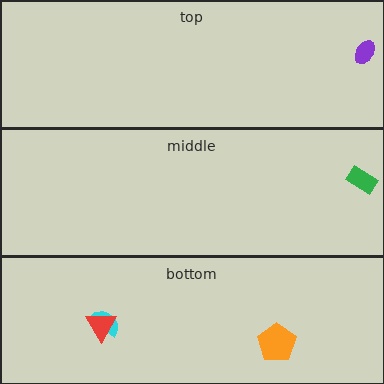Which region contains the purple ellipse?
The top region.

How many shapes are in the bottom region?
3.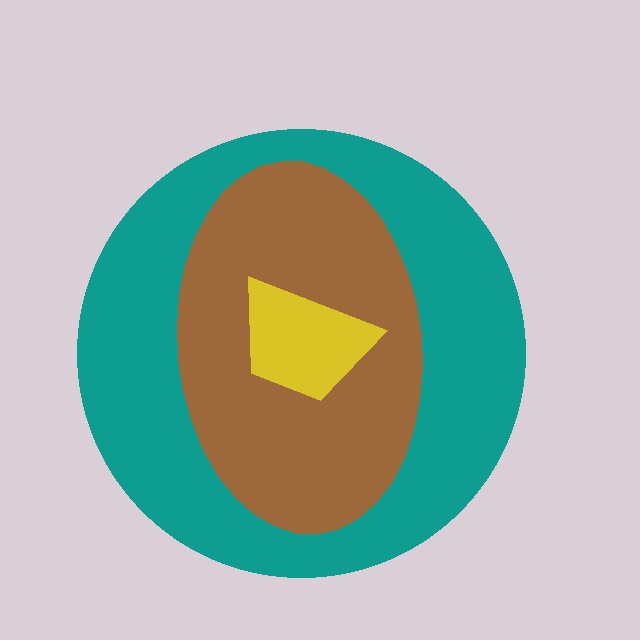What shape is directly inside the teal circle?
The brown ellipse.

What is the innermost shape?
The yellow trapezoid.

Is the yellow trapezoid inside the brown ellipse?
Yes.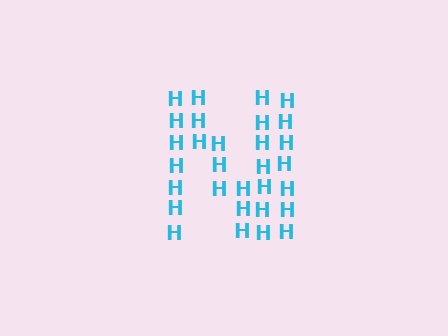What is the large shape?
The large shape is the letter N.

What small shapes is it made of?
It is made of small letter H's.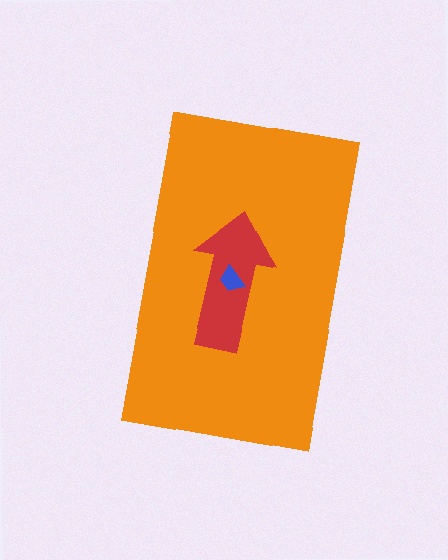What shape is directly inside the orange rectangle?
The red arrow.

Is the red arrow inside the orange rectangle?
Yes.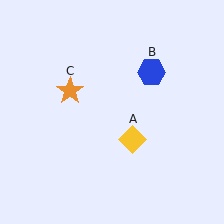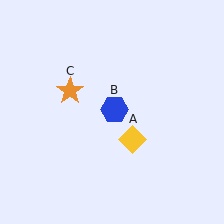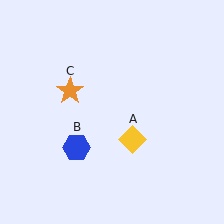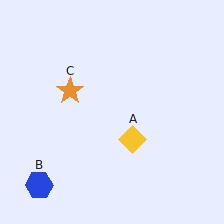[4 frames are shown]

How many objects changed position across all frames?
1 object changed position: blue hexagon (object B).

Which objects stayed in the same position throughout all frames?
Yellow diamond (object A) and orange star (object C) remained stationary.